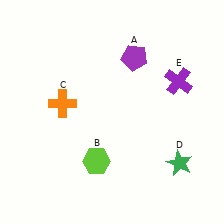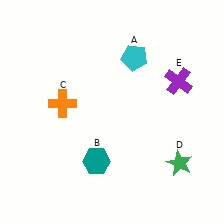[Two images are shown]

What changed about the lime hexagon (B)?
In Image 1, B is lime. In Image 2, it changed to teal.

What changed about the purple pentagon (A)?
In Image 1, A is purple. In Image 2, it changed to cyan.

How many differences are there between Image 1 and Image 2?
There are 2 differences between the two images.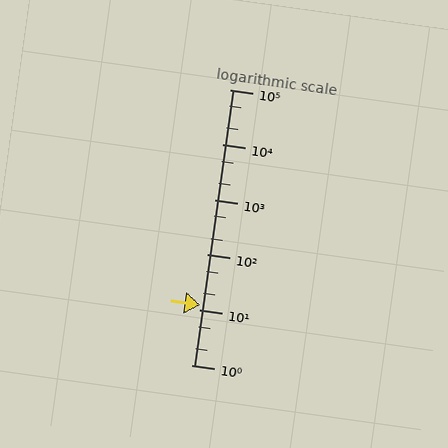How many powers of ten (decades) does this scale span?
The scale spans 5 decades, from 1 to 100000.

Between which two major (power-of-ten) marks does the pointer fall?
The pointer is between 10 and 100.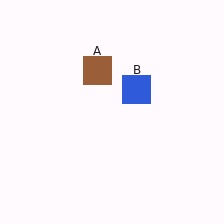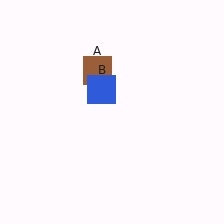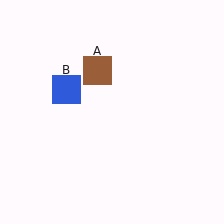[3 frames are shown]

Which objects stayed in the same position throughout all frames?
Brown square (object A) remained stationary.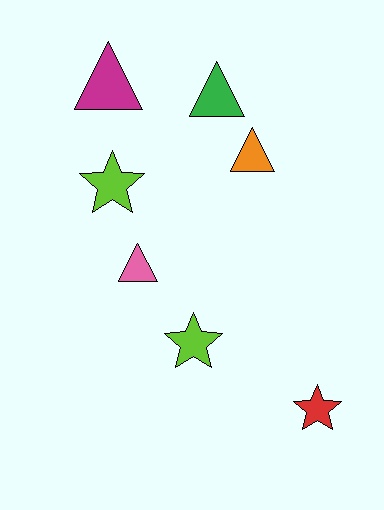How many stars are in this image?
There are 3 stars.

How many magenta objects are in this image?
There is 1 magenta object.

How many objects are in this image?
There are 7 objects.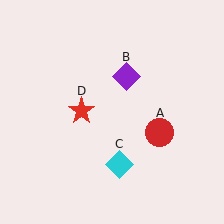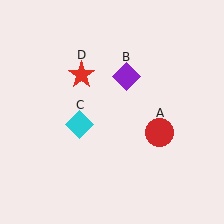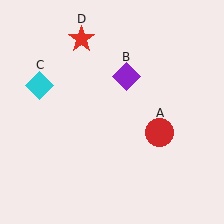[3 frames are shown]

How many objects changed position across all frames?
2 objects changed position: cyan diamond (object C), red star (object D).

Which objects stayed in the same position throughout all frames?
Red circle (object A) and purple diamond (object B) remained stationary.